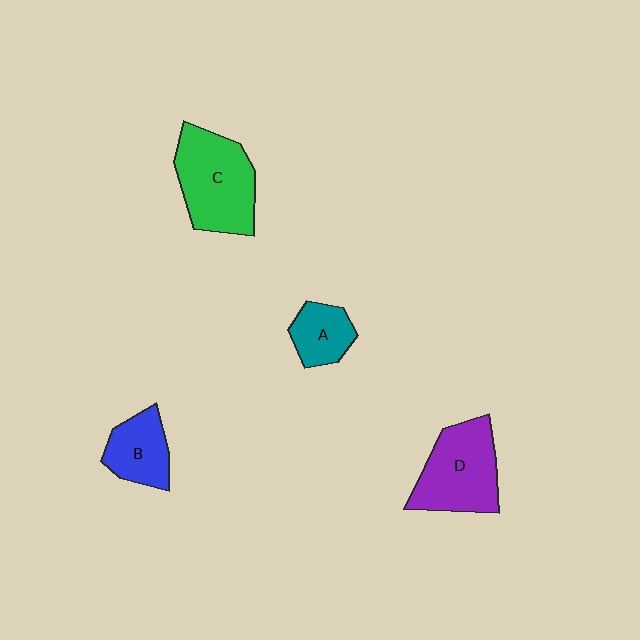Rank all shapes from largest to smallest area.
From largest to smallest: C (green), D (purple), B (blue), A (teal).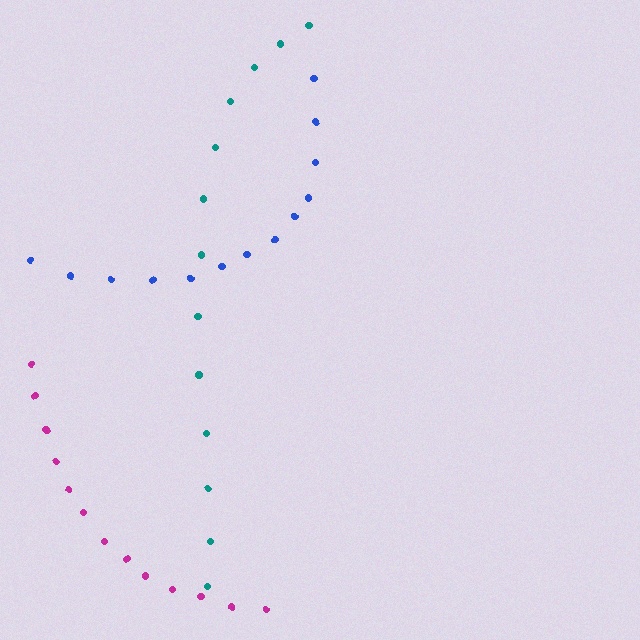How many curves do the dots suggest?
There are 3 distinct paths.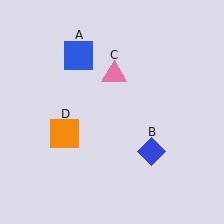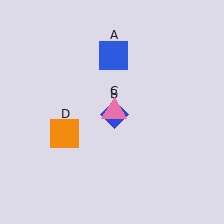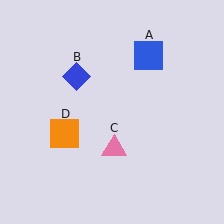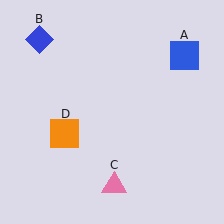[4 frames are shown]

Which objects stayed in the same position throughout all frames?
Orange square (object D) remained stationary.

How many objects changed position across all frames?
3 objects changed position: blue square (object A), blue diamond (object B), pink triangle (object C).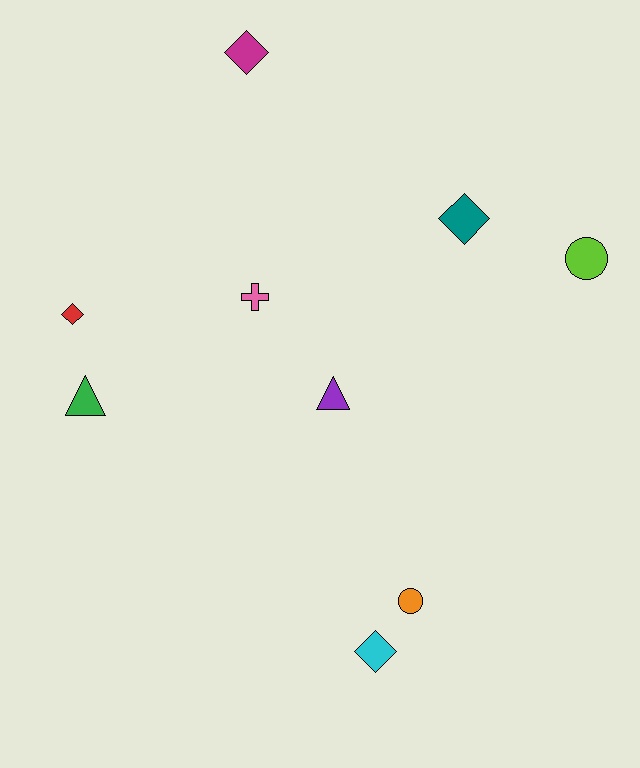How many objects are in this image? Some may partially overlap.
There are 9 objects.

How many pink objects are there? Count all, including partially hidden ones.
There is 1 pink object.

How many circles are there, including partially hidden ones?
There are 2 circles.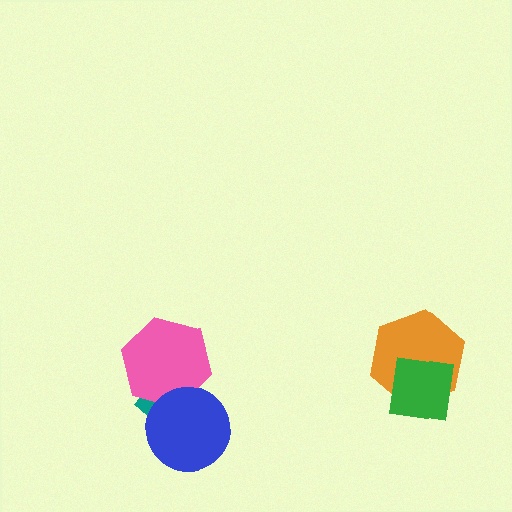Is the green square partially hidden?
No, no other shape covers it.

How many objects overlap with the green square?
1 object overlaps with the green square.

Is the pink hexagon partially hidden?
Yes, it is partially covered by another shape.